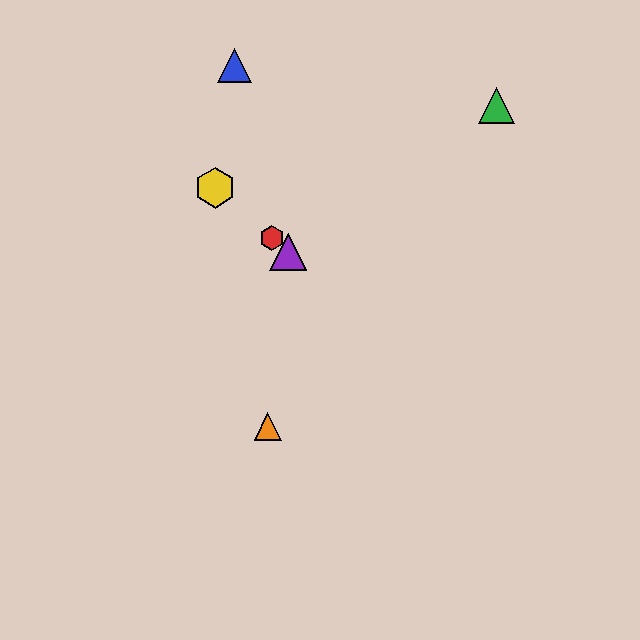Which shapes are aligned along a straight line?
The red hexagon, the yellow hexagon, the purple triangle are aligned along a straight line.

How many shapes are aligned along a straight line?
3 shapes (the red hexagon, the yellow hexagon, the purple triangle) are aligned along a straight line.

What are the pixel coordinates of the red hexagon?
The red hexagon is at (272, 238).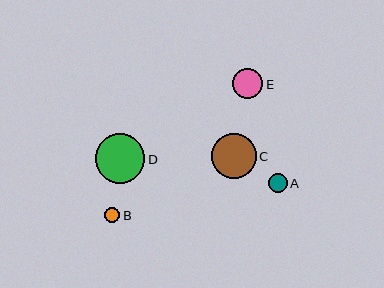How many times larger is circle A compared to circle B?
Circle A is approximately 1.2 times the size of circle B.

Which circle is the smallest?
Circle B is the smallest with a size of approximately 15 pixels.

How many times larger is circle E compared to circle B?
Circle E is approximately 2.0 times the size of circle B.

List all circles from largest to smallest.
From largest to smallest: D, C, E, A, B.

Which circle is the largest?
Circle D is the largest with a size of approximately 50 pixels.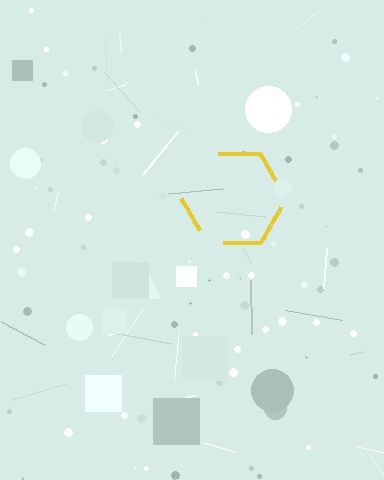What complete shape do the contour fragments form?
The contour fragments form a hexagon.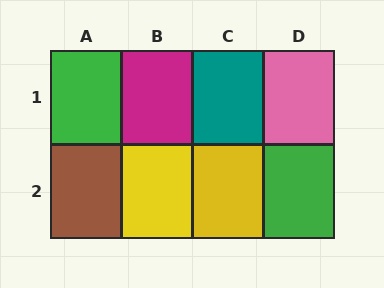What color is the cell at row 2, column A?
Brown.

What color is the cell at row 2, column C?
Yellow.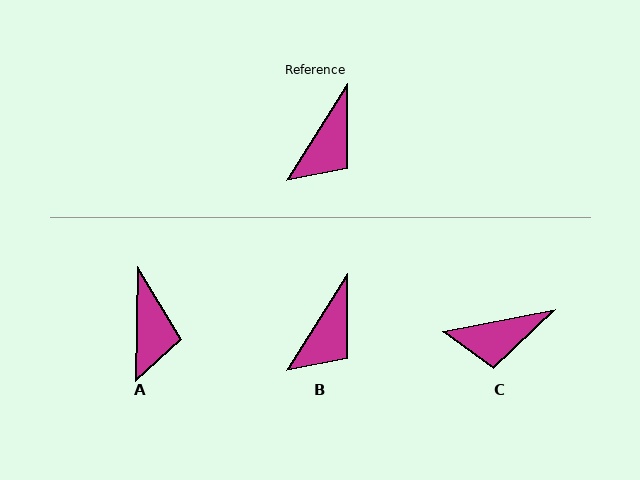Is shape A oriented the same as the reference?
No, it is off by about 31 degrees.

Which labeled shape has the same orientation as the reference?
B.